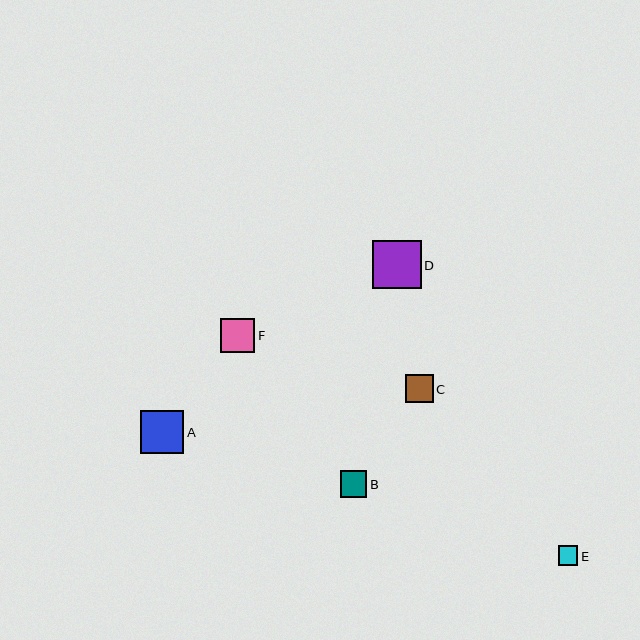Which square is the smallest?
Square E is the smallest with a size of approximately 19 pixels.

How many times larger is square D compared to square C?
Square D is approximately 1.7 times the size of square C.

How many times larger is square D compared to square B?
Square D is approximately 1.8 times the size of square B.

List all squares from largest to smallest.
From largest to smallest: D, A, F, C, B, E.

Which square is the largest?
Square D is the largest with a size of approximately 48 pixels.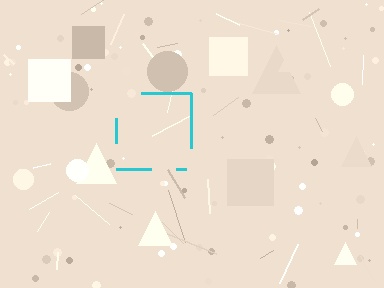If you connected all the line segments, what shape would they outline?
They would outline a square.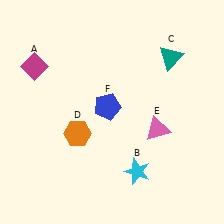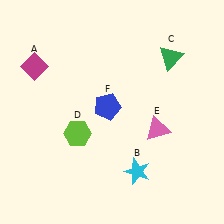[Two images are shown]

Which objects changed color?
C changed from teal to green. D changed from orange to lime.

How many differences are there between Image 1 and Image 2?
There are 2 differences between the two images.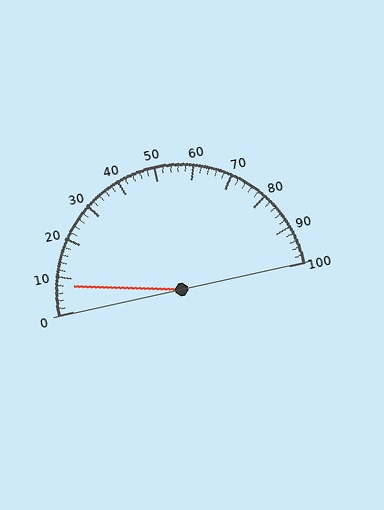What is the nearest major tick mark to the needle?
The nearest major tick mark is 10.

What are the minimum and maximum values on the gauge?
The gauge ranges from 0 to 100.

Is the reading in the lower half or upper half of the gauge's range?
The reading is in the lower half of the range (0 to 100).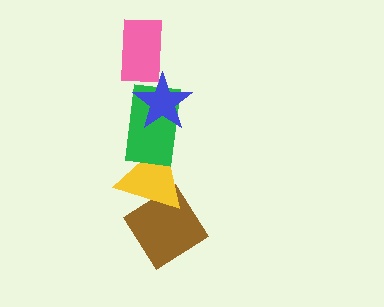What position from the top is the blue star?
The blue star is 2nd from the top.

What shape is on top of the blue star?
The pink rectangle is on top of the blue star.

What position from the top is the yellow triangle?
The yellow triangle is 4th from the top.